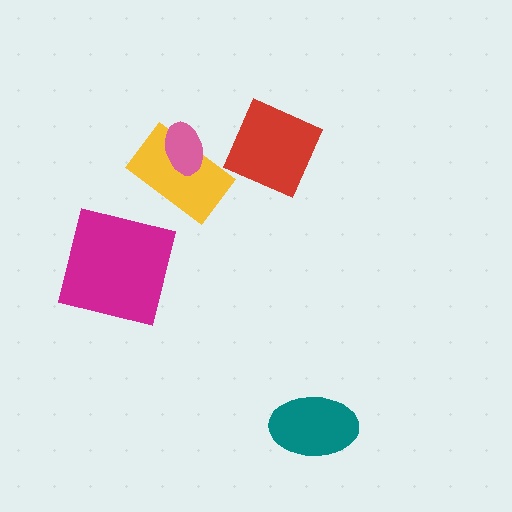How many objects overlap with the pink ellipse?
1 object overlaps with the pink ellipse.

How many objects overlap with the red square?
0 objects overlap with the red square.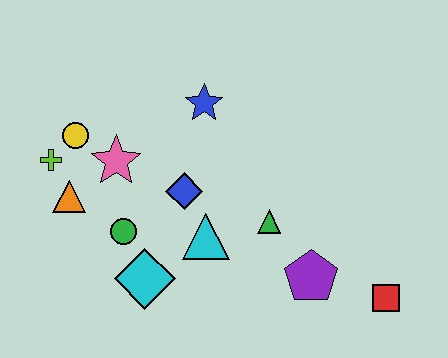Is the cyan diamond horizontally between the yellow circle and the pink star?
No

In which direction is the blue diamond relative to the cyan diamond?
The blue diamond is above the cyan diamond.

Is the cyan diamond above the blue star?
No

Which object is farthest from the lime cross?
The red square is farthest from the lime cross.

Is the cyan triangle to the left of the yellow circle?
No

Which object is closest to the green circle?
The cyan diamond is closest to the green circle.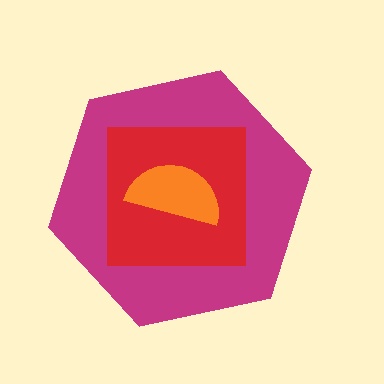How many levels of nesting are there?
3.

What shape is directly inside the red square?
The orange semicircle.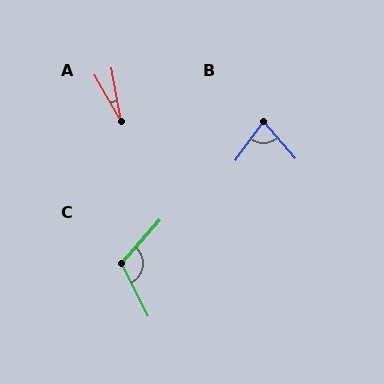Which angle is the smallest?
A, at approximately 20 degrees.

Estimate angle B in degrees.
Approximately 76 degrees.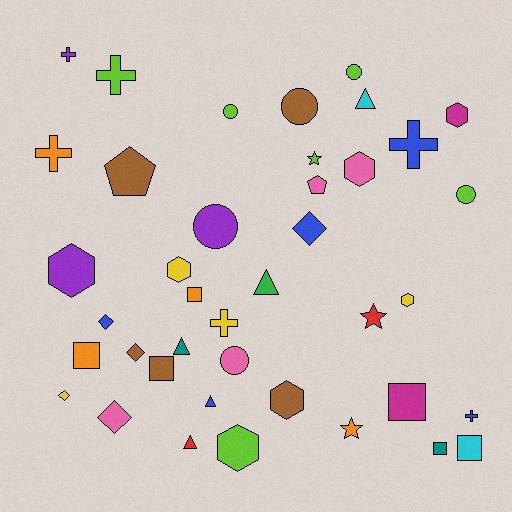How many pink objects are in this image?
There are 4 pink objects.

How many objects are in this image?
There are 40 objects.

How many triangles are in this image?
There are 5 triangles.